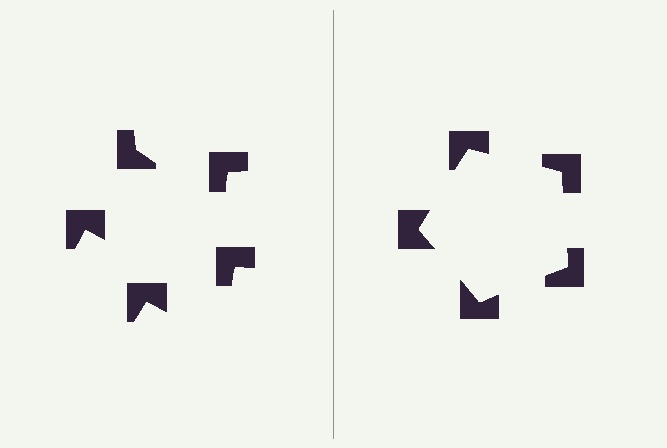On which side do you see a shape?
An illusory pentagon appears on the right side. On the left side the wedge cuts are rotated, so no coherent shape forms.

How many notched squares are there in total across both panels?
10 — 5 on each side.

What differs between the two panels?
The notched squares are positioned identically on both sides; only the wedge orientations differ. On the right they align to a pentagon; on the left they are misaligned.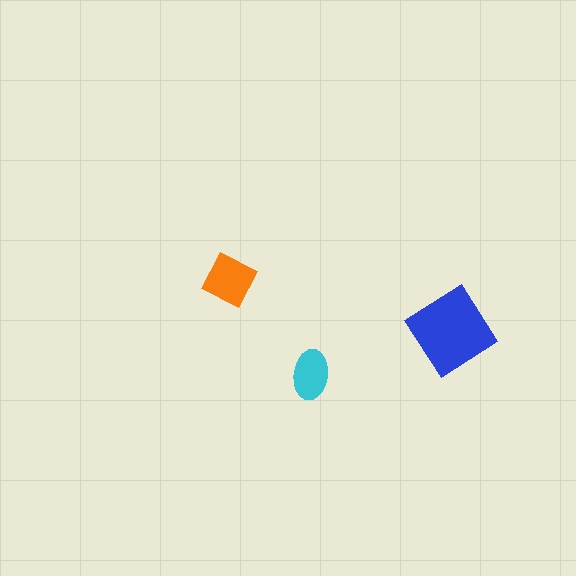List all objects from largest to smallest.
The blue diamond, the orange square, the cyan ellipse.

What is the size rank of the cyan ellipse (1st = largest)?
3rd.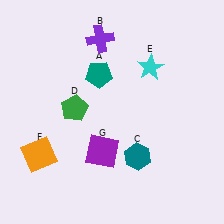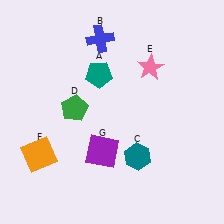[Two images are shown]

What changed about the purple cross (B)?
In Image 1, B is purple. In Image 2, it changed to blue.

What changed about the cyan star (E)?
In Image 1, E is cyan. In Image 2, it changed to pink.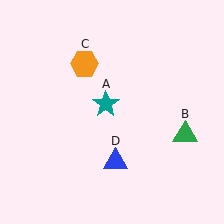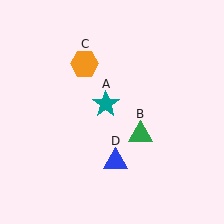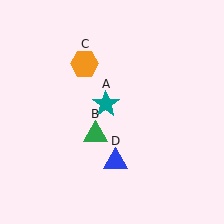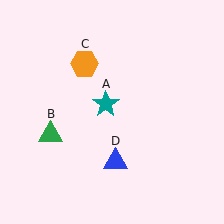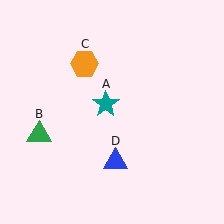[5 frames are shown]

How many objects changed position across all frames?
1 object changed position: green triangle (object B).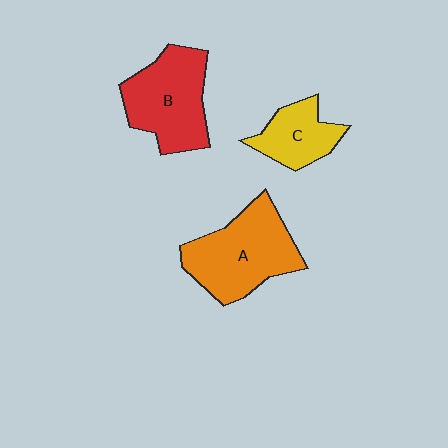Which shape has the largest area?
Shape A (orange).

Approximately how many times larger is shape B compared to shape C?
Approximately 1.7 times.